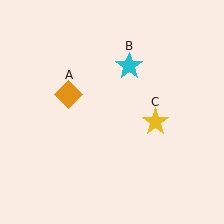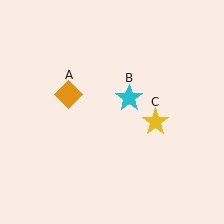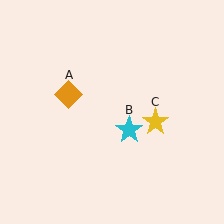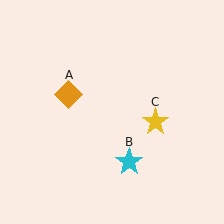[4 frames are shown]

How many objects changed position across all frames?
1 object changed position: cyan star (object B).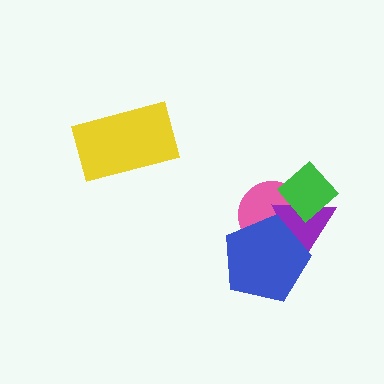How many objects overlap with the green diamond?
2 objects overlap with the green diamond.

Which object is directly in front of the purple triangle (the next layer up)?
The blue pentagon is directly in front of the purple triangle.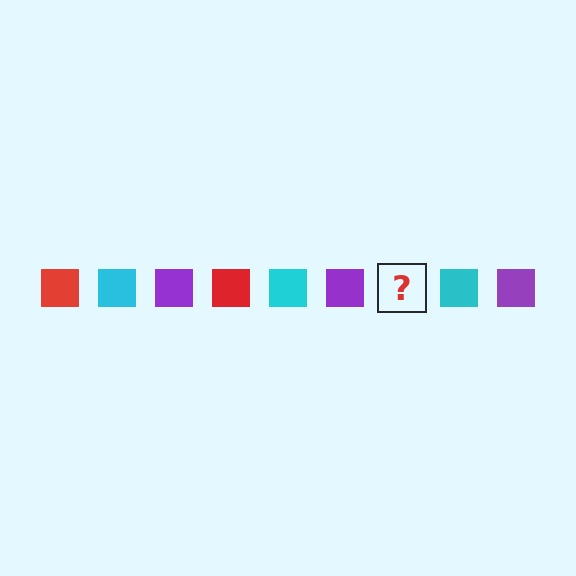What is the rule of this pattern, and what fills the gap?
The rule is that the pattern cycles through red, cyan, purple squares. The gap should be filled with a red square.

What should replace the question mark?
The question mark should be replaced with a red square.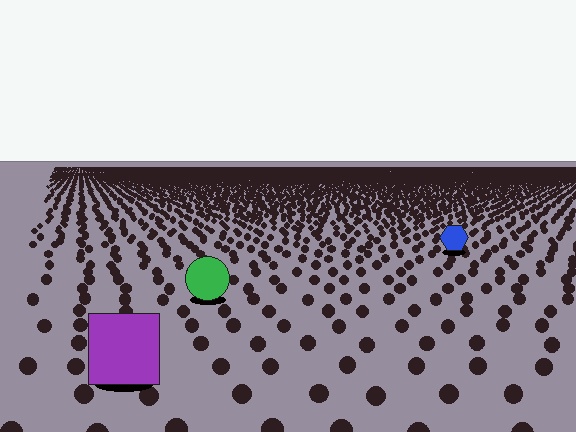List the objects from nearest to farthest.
From nearest to farthest: the purple square, the green circle, the blue hexagon.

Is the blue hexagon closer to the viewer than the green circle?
No. The green circle is closer — you can tell from the texture gradient: the ground texture is coarser near it.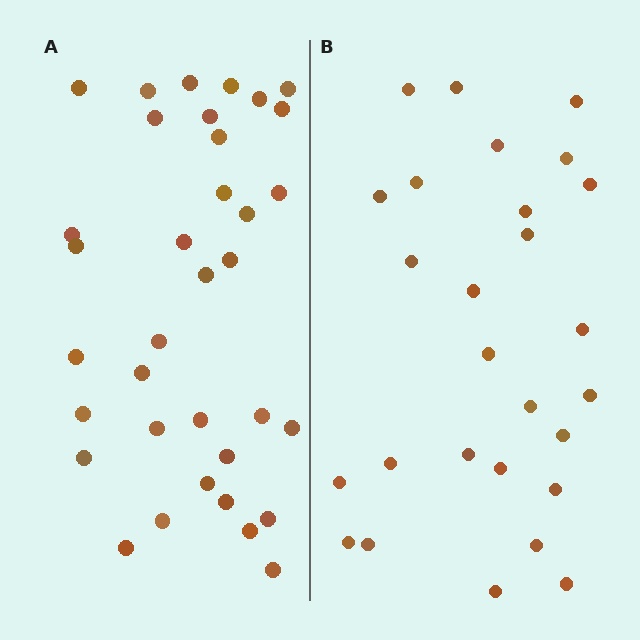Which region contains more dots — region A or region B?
Region A (the left region) has more dots.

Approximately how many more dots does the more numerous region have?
Region A has roughly 8 or so more dots than region B.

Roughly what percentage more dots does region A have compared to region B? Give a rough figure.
About 30% more.